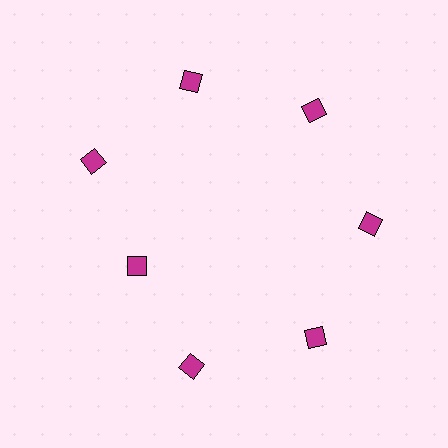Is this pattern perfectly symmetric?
No. The 7 magenta diamonds are arranged in a ring, but one element near the 8 o'clock position is pulled inward toward the center, breaking the 7-fold rotational symmetry.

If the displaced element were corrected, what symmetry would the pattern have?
It would have 7-fold rotational symmetry — the pattern would map onto itself every 51 degrees.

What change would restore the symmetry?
The symmetry would be restored by moving it outward, back onto the ring so that all 7 diamonds sit at equal angles and equal distance from the center.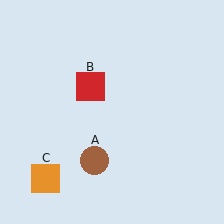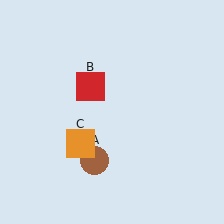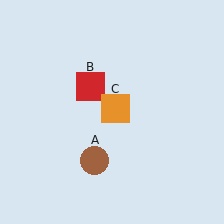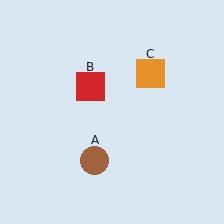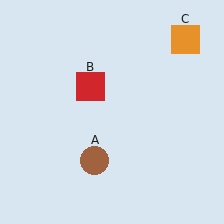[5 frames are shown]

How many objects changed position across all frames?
1 object changed position: orange square (object C).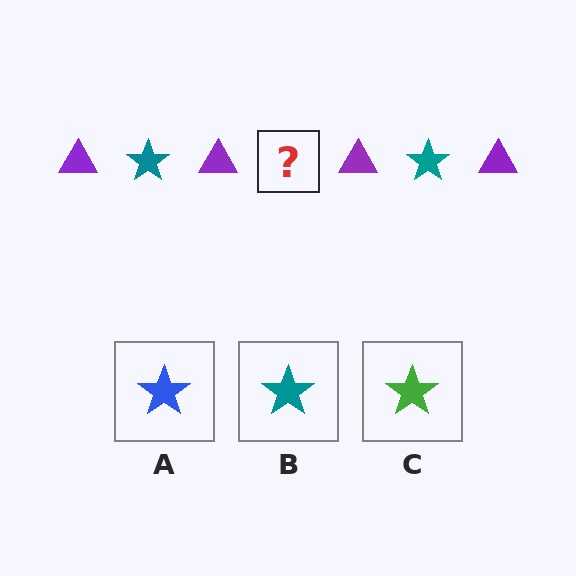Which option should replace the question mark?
Option B.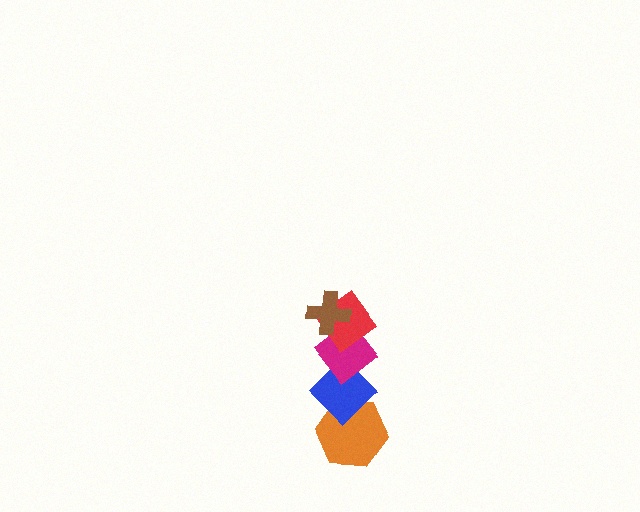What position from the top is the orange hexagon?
The orange hexagon is 5th from the top.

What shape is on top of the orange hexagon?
The blue diamond is on top of the orange hexagon.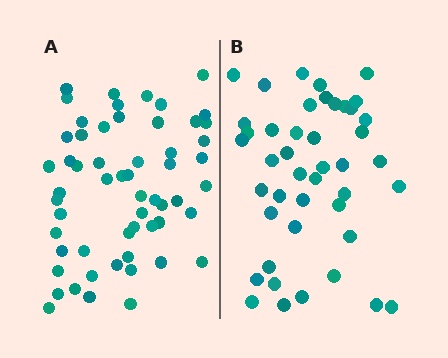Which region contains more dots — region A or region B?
Region A (the left region) has more dots.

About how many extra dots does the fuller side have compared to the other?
Region A has approximately 15 more dots than region B.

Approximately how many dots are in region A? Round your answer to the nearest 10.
About 60 dots. (The exact count is 57, which rounds to 60.)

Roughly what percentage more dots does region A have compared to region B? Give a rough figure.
About 30% more.